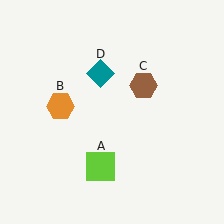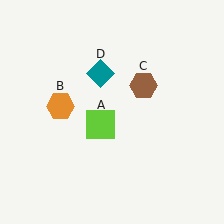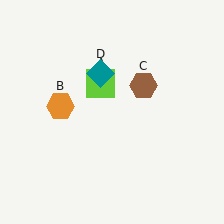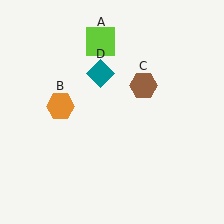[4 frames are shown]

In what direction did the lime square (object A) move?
The lime square (object A) moved up.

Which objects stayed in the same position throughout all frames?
Orange hexagon (object B) and brown hexagon (object C) and teal diamond (object D) remained stationary.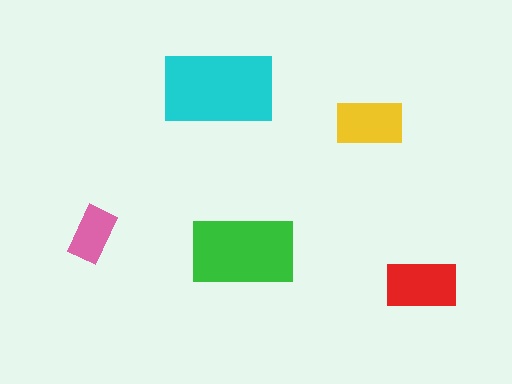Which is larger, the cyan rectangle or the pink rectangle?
The cyan one.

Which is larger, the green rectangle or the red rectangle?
The green one.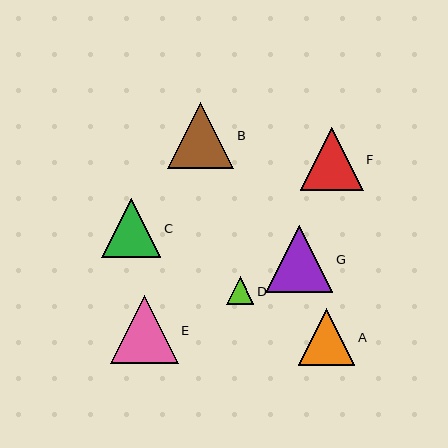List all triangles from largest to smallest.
From largest to smallest: E, G, B, F, C, A, D.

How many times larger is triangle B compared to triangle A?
Triangle B is approximately 1.2 times the size of triangle A.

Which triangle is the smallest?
Triangle D is the smallest with a size of approximately 28 pixels.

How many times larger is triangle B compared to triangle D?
Triangle B is approximately 2.4 times the size of triangle D.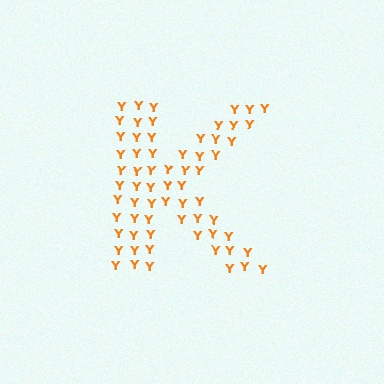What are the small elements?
The small elements are letter Y's.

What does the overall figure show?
The overall figure shows the letter K.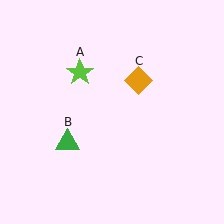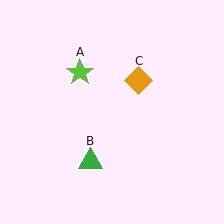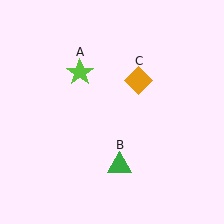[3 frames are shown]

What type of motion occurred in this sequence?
The green triangle (object B) rotated counterclockwise around the center of the scene.